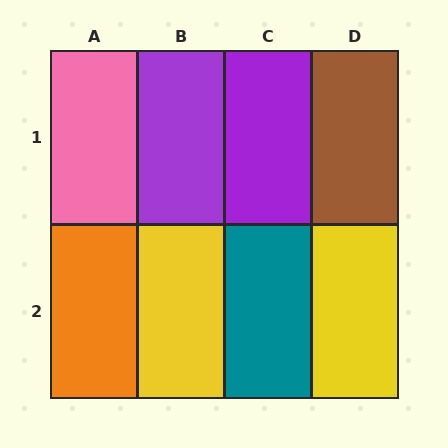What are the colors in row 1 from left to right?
Pink, purple, purple, brown.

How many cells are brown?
1 cell is brown.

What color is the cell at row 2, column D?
Yellow.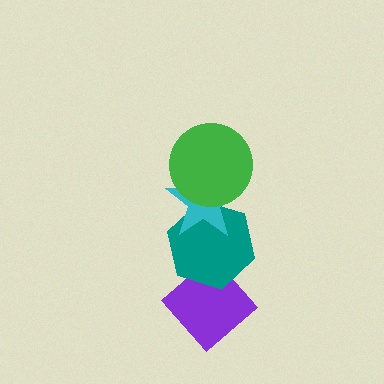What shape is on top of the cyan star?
The green circle is on top of the cyan star.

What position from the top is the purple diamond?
The purple diamond is 4th from the top.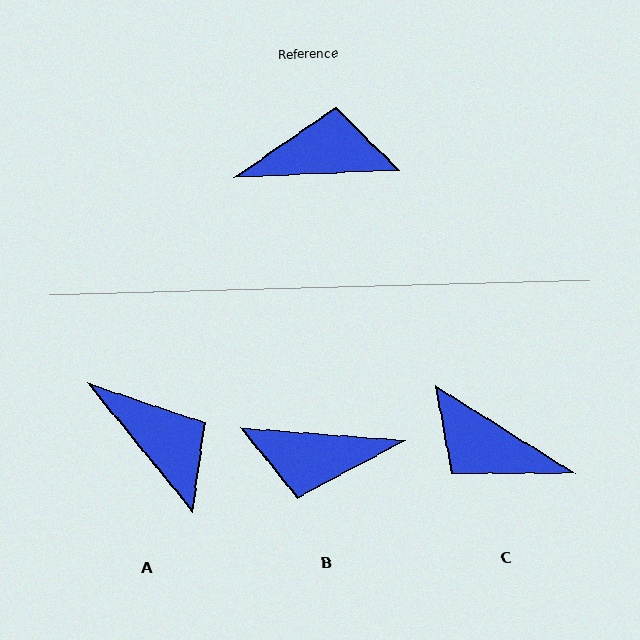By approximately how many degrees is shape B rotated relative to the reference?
Approximately 173 degrees counter-clockwise.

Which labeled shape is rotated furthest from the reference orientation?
B, about 173 degrees away.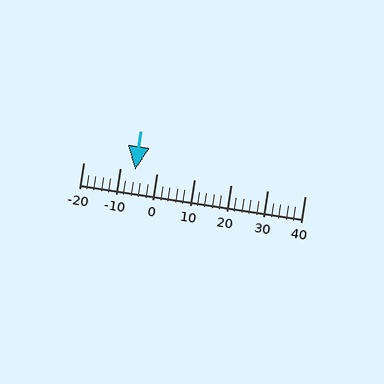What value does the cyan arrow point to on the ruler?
The cyan arrow points to approximately -6.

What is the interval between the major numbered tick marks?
The major tick marks are spaced 10 units apart.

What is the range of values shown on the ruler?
The ruler shows values from -20 to 40.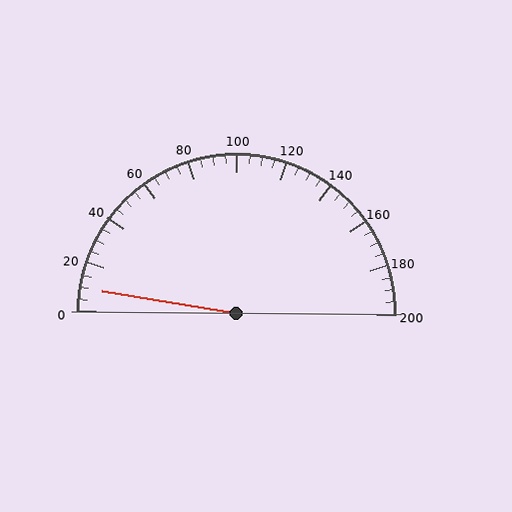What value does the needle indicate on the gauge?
The needle indicates approximately 10.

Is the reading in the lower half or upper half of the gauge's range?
The reading is in the lower half of the range (0 to 200).